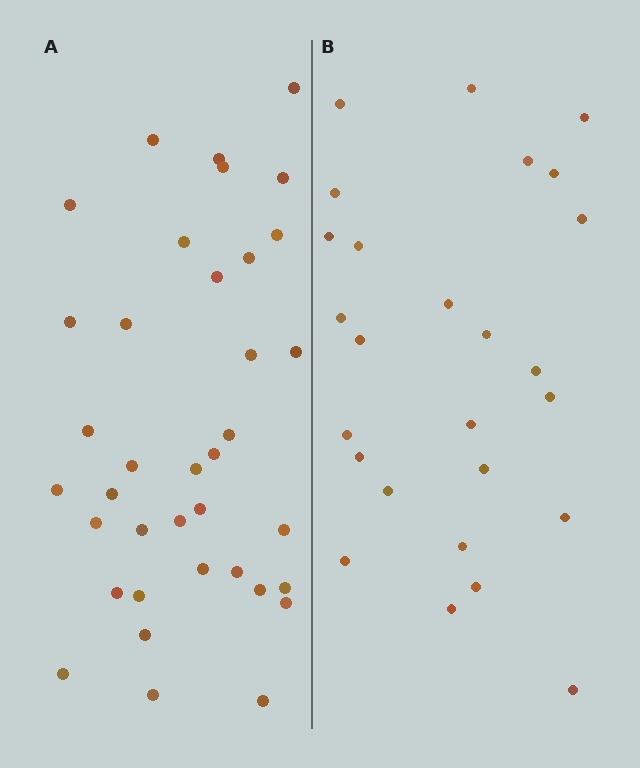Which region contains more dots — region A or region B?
Region A (the left region) has more dots.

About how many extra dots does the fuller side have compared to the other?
Region A has roughly 12 or so more dots than region B.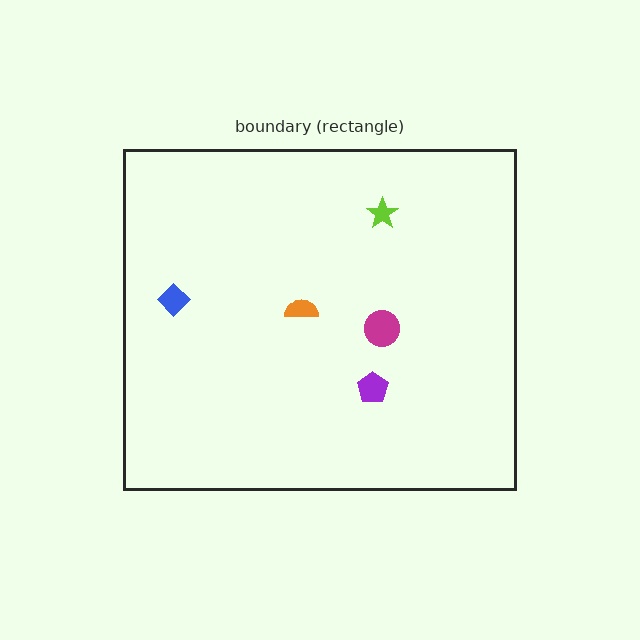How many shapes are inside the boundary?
5 inside, 0 outside.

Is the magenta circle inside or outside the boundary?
Inside.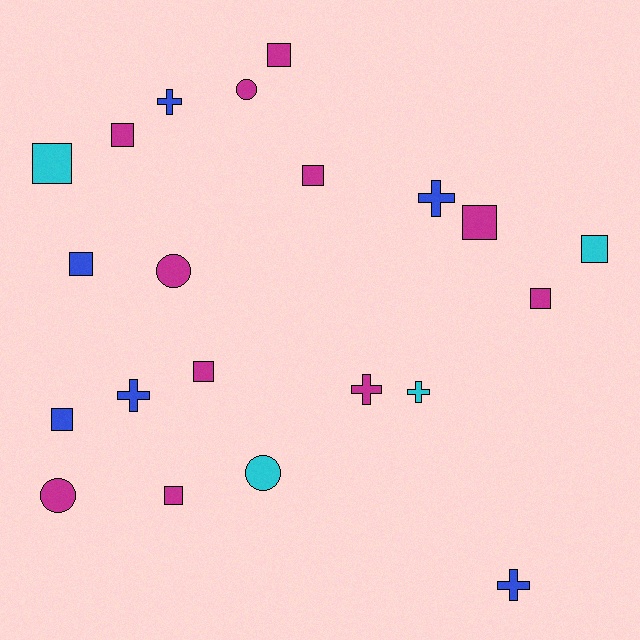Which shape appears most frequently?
Square, with 11 objects.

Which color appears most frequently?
Magenta, with 11 objects.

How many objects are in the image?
There are 21 objects.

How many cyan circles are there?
There is 1 cyan circle.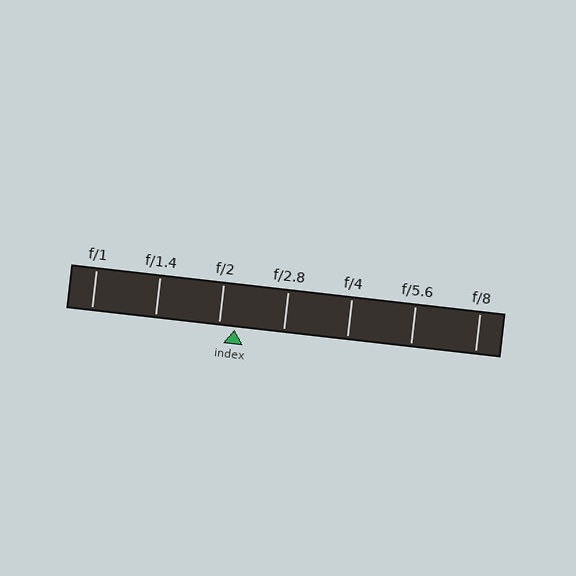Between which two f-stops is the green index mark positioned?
The index mark is between f/2 and f/2.8.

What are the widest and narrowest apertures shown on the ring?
The widest aperture shown is f/1 and the narrowest is f/8.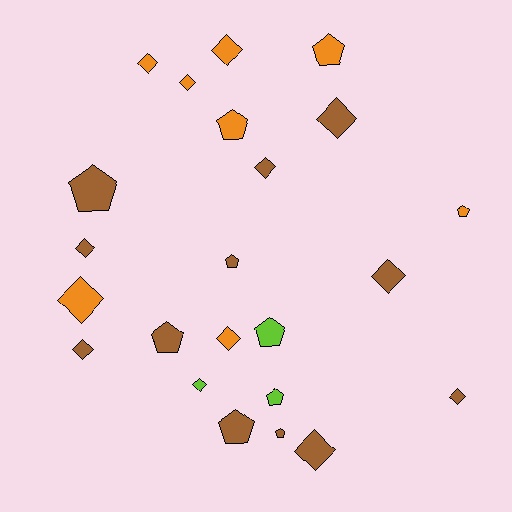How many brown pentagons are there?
There are 5 brown pentagons.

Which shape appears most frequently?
Diamond, with 13 objects.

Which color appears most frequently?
Brown, with 12 objects.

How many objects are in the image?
There are 23 objects.